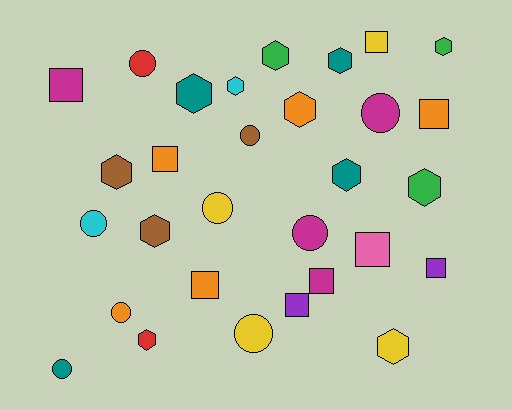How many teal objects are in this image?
There are 4 teal objects.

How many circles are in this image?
There are 9 circles.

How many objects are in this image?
There are 30 objects.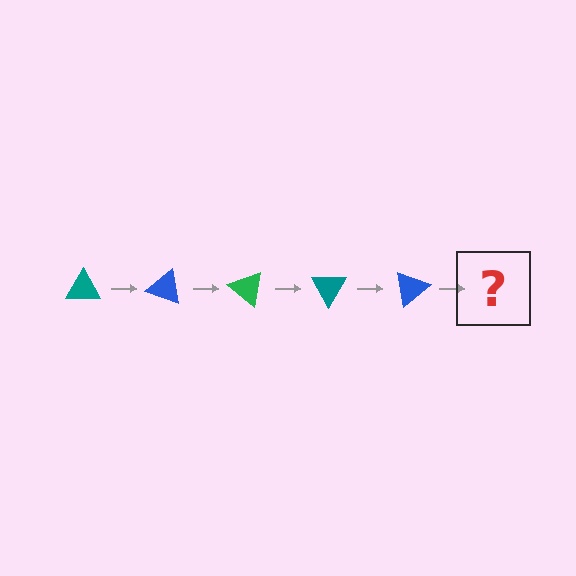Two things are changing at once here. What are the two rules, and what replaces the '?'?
The two rules are that it rotates 20 degrees each step and the color cycles through teal, blue, and green. The '?' should be a green triangle, rotated 100 degrees from the start.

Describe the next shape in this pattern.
It should be a green triangle, rotated 100 degrees from the start.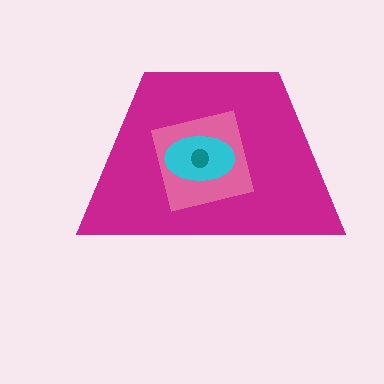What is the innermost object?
The teal circle.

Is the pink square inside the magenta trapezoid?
Yes.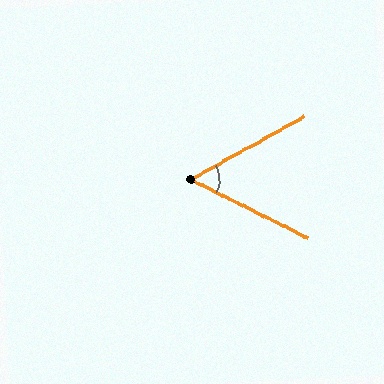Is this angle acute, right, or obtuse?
It is acute.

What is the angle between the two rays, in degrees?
Approximately 56 degrees.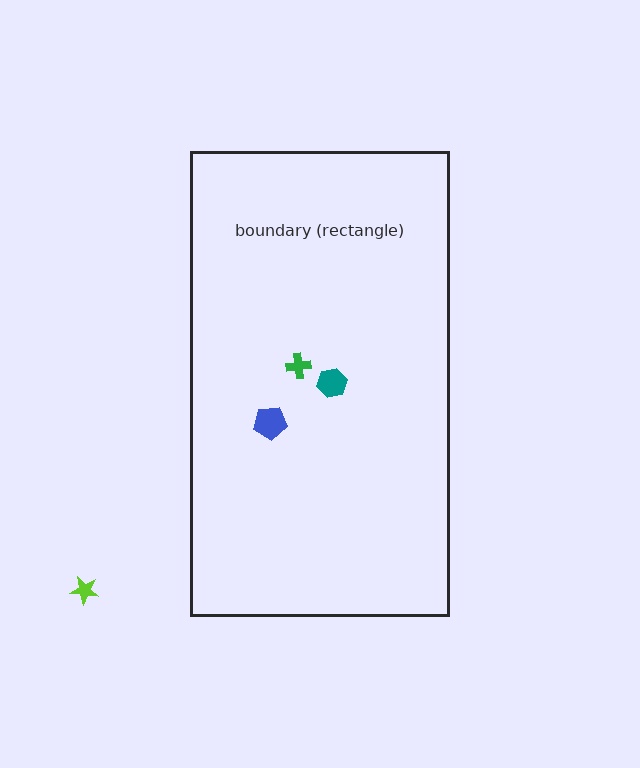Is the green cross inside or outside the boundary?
Inside.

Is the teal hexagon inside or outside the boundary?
Inside.